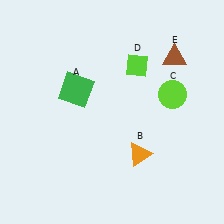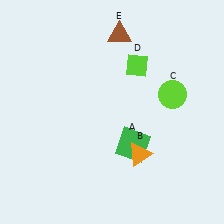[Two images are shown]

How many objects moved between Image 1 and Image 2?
2 objects moved between the two images.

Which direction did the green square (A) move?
The green square (A) moved right.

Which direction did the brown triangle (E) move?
The brown triangle (E) moved left.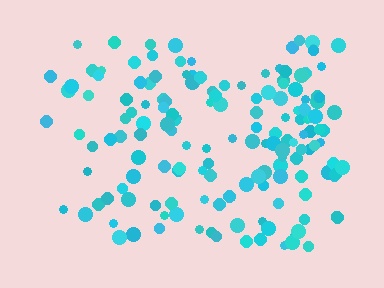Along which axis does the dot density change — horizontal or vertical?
Horizontal.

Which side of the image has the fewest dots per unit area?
The left.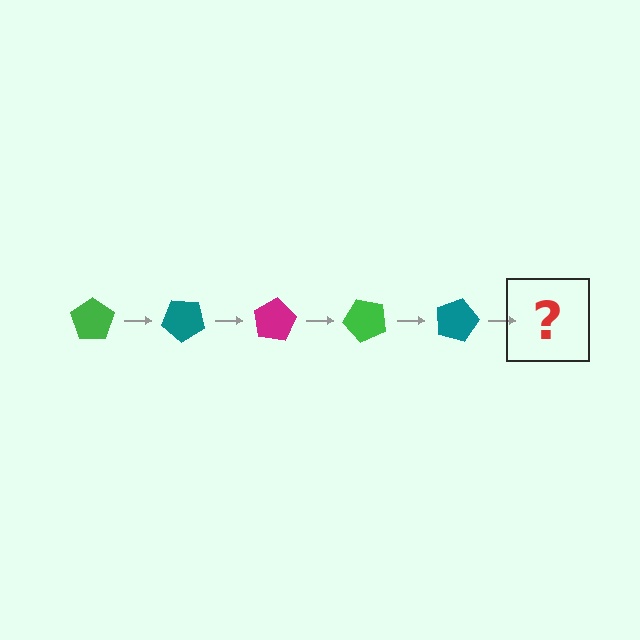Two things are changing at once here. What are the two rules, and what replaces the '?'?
The two rules are that it rotates 40 degrees each step and the color cycles through green, teal, and magenta. The '?' should be a magenta pentagon, rotated 200 degrees from the start.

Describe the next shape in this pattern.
It should be a magenta pentagon, rotated 200 degrees from the start.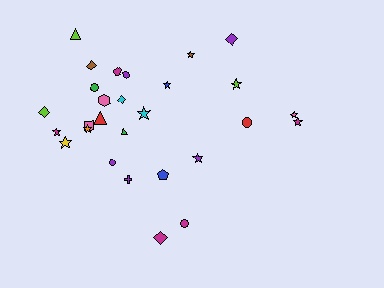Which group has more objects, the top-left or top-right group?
The top-left group.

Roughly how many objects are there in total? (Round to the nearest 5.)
Roughly 30 objects in total.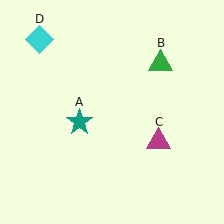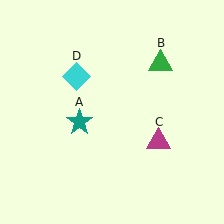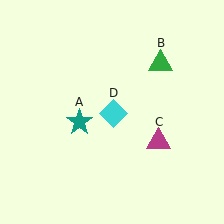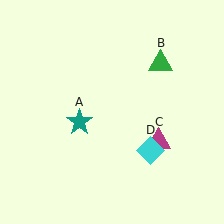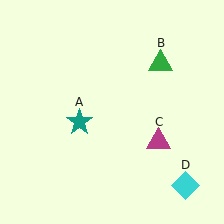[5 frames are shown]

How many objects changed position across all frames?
1 object changed position: cyan diamond (object D).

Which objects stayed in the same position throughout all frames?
Teal star (object A) and green triangle (object B) and magenta triangle (object C) remained stationary.